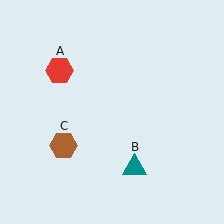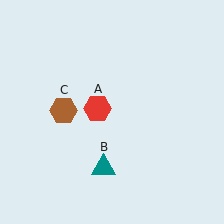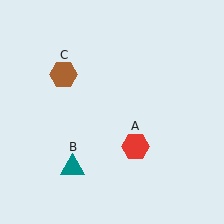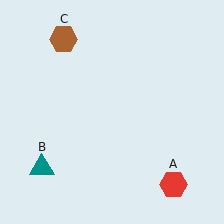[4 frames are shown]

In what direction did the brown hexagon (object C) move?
The brown hexagon (object C) moved up.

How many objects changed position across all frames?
3 objects changed position: red hexagon (object A), teal triangle (object B), brown hexagon (object C).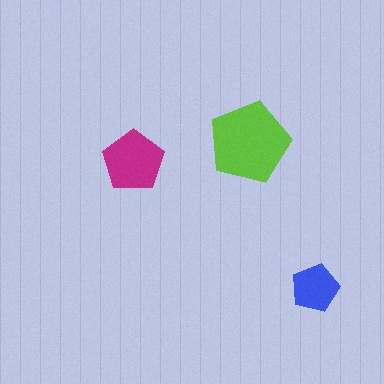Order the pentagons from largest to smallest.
the lime one, the magenta one, the blue one.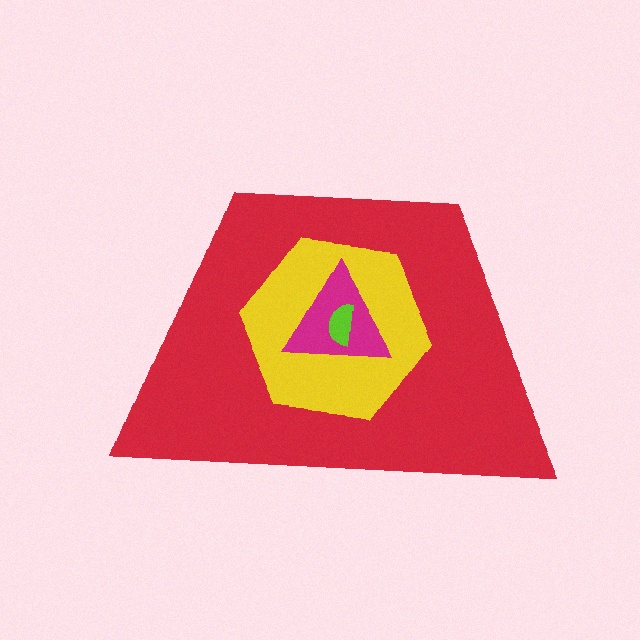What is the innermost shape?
The lime semicircle.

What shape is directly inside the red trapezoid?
The yellow hexagon.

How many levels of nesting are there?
4.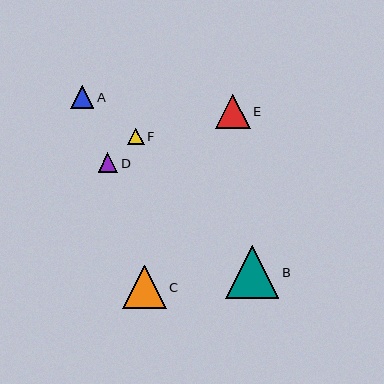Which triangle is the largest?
Triangle B is the largest with a size of approximately 53 pixels.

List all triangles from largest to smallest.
From largest to smallest: B, C, E, A, D, F.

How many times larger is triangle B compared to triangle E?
Triangle B is approximately 1.5 times the size of triangle E.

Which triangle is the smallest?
Triangle F is the smallest with a size of approximately 16 pixels.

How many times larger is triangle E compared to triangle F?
Triangle E is approximately 2.1 times the size of triangle F.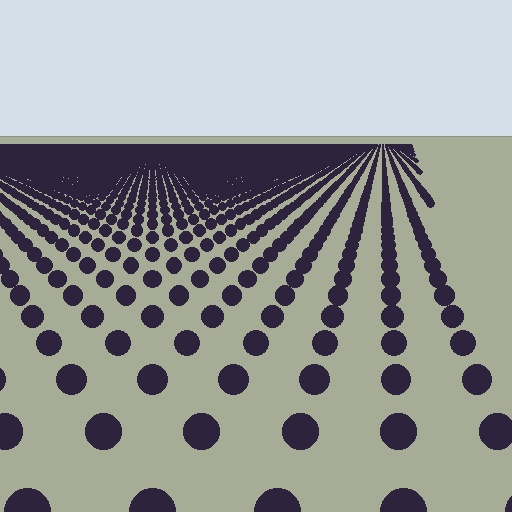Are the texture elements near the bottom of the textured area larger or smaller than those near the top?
Larger. Near the bottom, elements are closer to the viewer and appear at a bigger on-screen size.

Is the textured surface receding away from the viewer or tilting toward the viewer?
The surface is receding away from the viewer. Texture elements get smaller and denser toward the top.